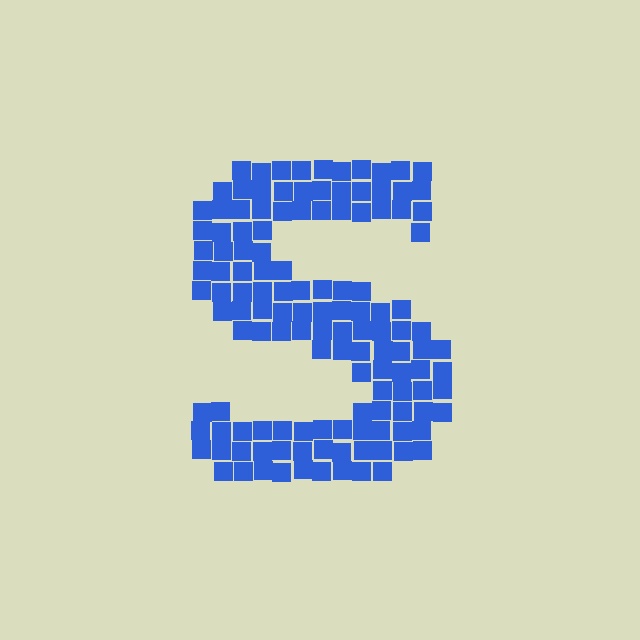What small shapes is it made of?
It is made of small squares.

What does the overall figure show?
The overall figure shows the letter S.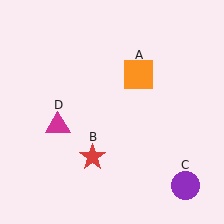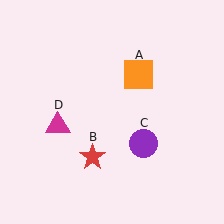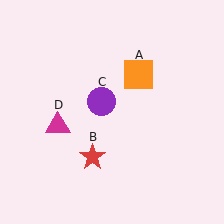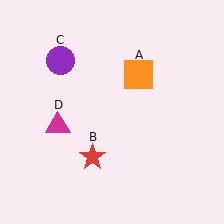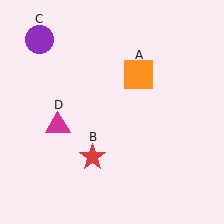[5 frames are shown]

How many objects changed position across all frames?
1 object changed position: purple circle (object C).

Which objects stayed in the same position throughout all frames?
Orange square (object A) and red star (object B) and magenta triangle (object D) remained stationary.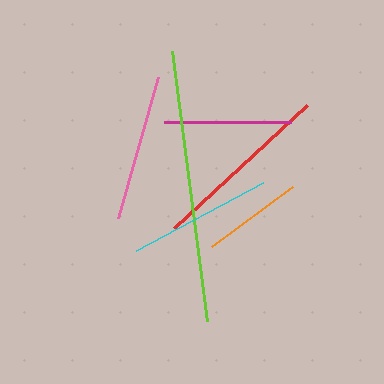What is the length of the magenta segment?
The magenta segment is approximately 127 pixels long.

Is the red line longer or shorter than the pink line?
The red line is longer than the pink line.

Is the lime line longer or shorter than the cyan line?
The lime line is longer than the cyan line.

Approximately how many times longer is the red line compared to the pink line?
The red line is approximately 1.2 times the length of the pink line.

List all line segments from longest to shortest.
From longest to shortest: lime, red, pink, cyan, magenta, orange.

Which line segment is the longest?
The lime line is the longest at approximately 272 pixels.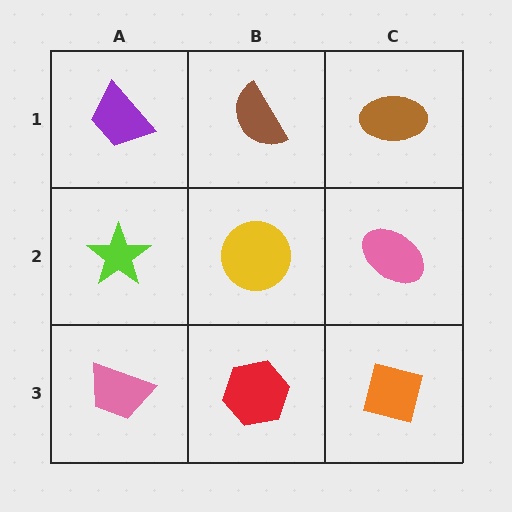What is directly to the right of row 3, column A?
A red hexagon.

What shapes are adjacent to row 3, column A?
A lime star (row 2, column A), a red hexagon (row 3, column B).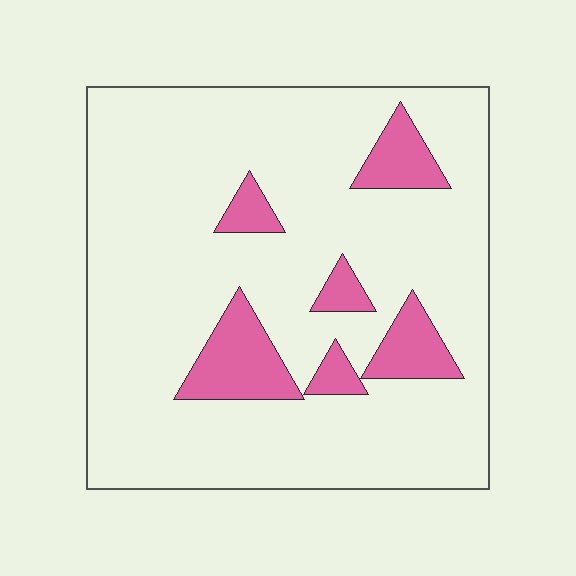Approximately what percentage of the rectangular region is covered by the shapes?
Approximately 15%.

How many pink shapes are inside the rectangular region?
6.